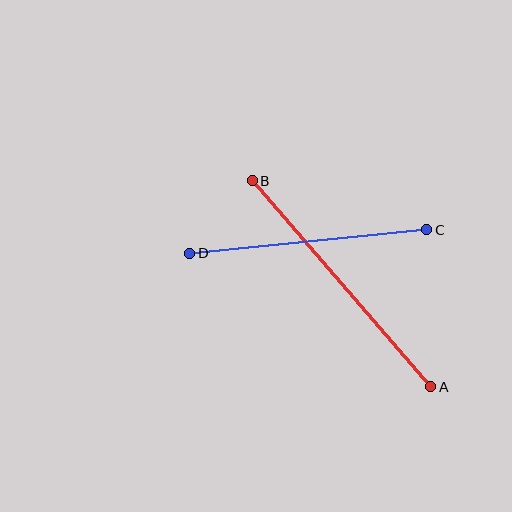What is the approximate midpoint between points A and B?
The midpoint is at approximately (342, 284) pixels.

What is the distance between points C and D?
The distance is approximately 238 pixels.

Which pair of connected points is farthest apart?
Points A and B are farthest apart.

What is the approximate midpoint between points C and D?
The midpoint is at approximately (308, 241) pixels.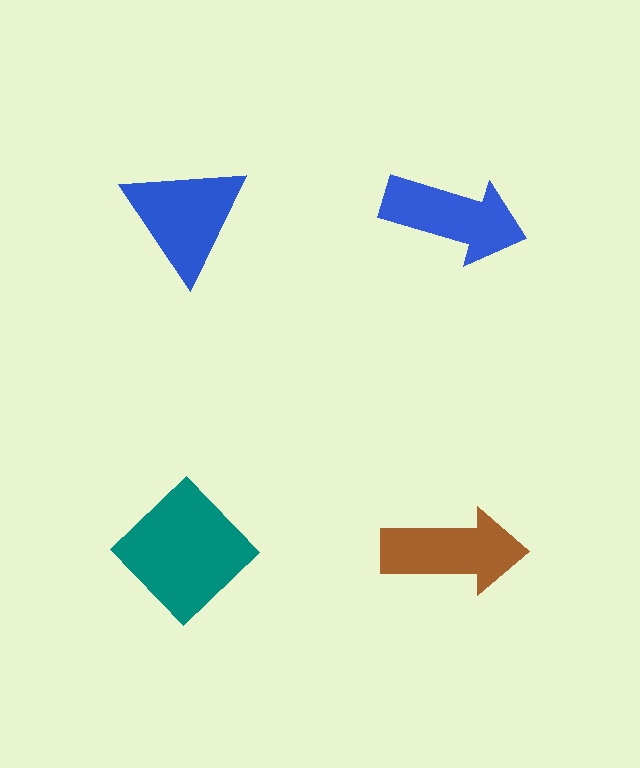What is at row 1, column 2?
A blue arrow.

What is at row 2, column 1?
A teal diamond.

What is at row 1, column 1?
A blue triangle.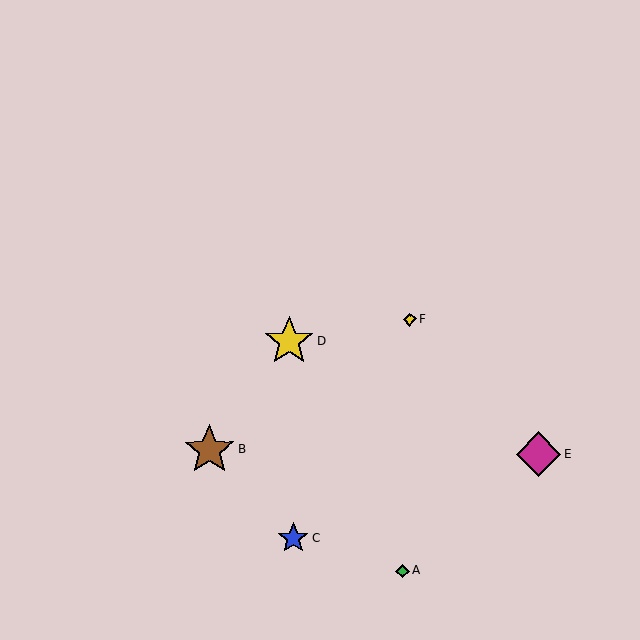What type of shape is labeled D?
Shape D is a yellow star.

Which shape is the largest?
The brown star (labeled B) is the largest.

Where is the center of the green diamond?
The center of the green diamond is at (403, 571).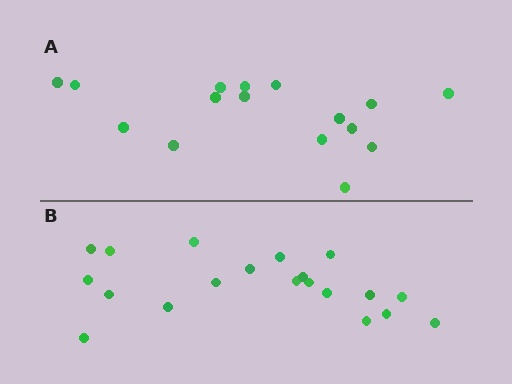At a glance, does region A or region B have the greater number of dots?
Region B (the bottom region) has more dots.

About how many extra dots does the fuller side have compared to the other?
Region B has about 4 more dots than region A.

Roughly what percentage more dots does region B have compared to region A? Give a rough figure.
About 25% more.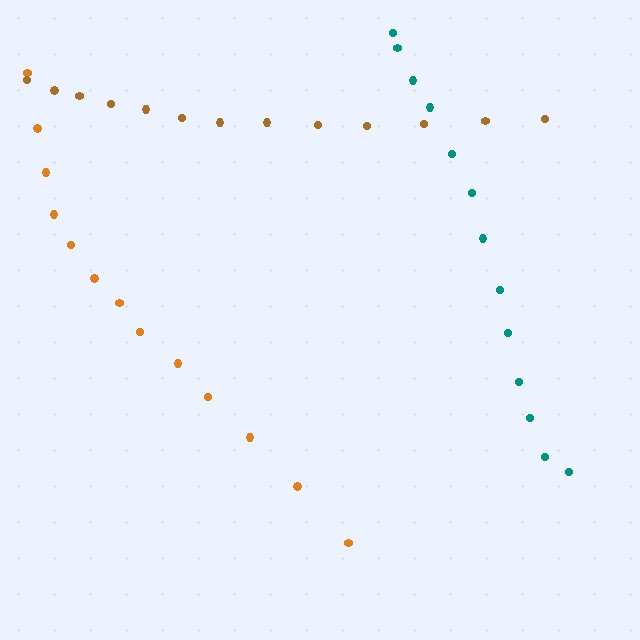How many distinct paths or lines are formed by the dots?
There are 3 distinct paths.